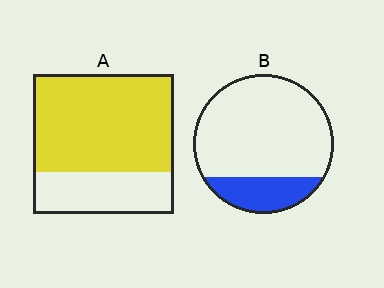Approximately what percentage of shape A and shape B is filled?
A is approximately 70% and B is approximately 20%.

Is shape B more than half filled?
No.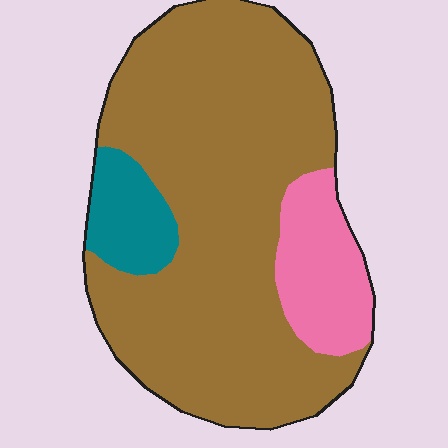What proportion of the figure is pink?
Pink covers about 15% of the figure.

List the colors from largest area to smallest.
From largest to smallest: brown, pink, teal.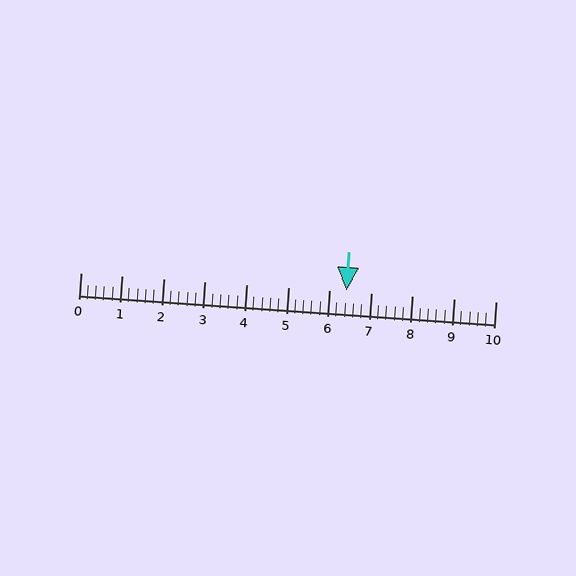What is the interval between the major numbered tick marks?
The major tick marks are spaced 1 units apart.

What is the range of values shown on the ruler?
The ruler shows values from 0 to 10.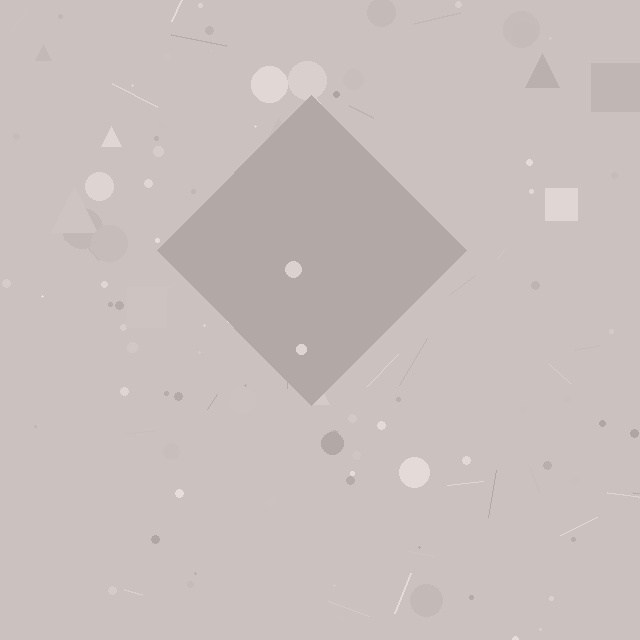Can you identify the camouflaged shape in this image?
The camouflaged shape is a diamond.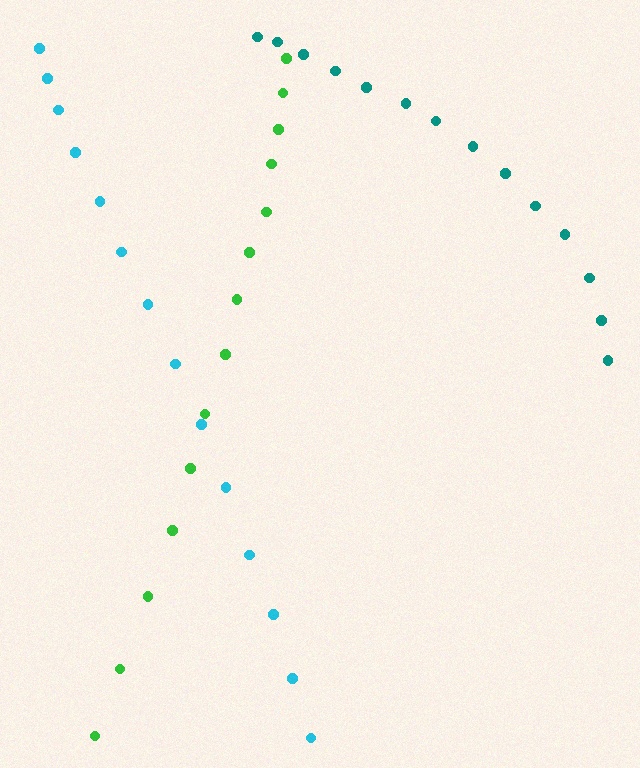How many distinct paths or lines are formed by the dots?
There are 3 distinct paths.